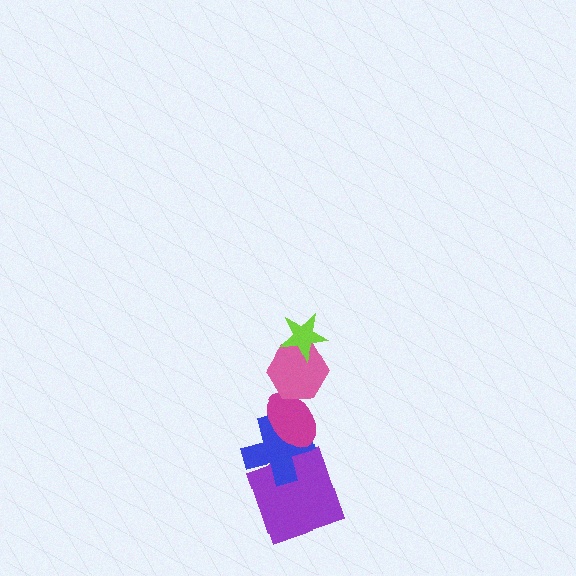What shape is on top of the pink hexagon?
The lime star is on top of the pink hexagon.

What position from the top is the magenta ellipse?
The magenta ellipse is 3rd from the top.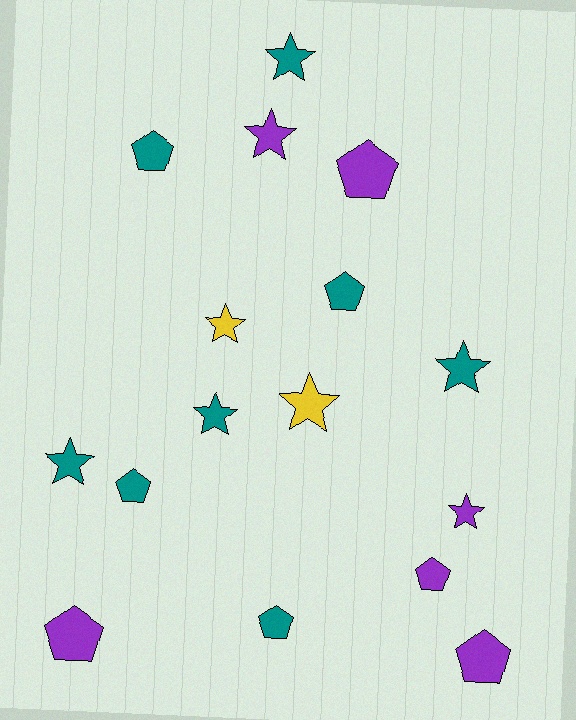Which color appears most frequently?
Teal, with 8 objects.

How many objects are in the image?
There are 16 objects.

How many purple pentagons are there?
There are 4 purple pentagons.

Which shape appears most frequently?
Star, with 8 objects.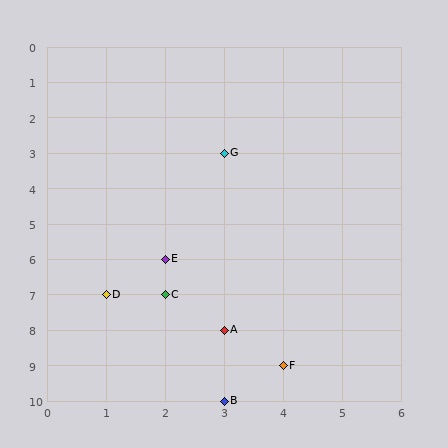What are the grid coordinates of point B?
Point B is at grid coordinates (3, 10).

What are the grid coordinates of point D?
Point D is at grid coordinates (1, 7).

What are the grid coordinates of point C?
Point C is at grid coordinates (2, 7).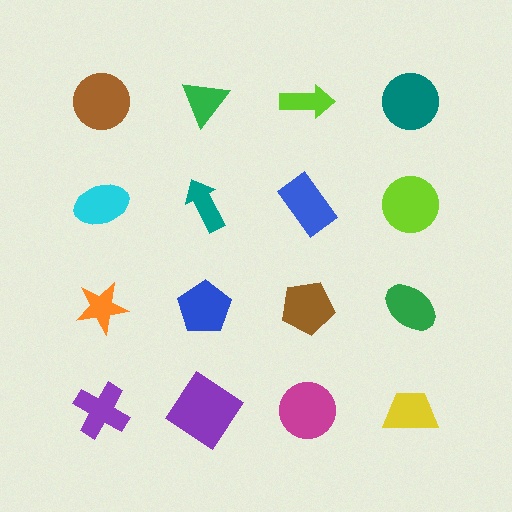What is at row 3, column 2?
A blue pentagon.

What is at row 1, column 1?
A brown circle.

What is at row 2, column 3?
A blue rectangle.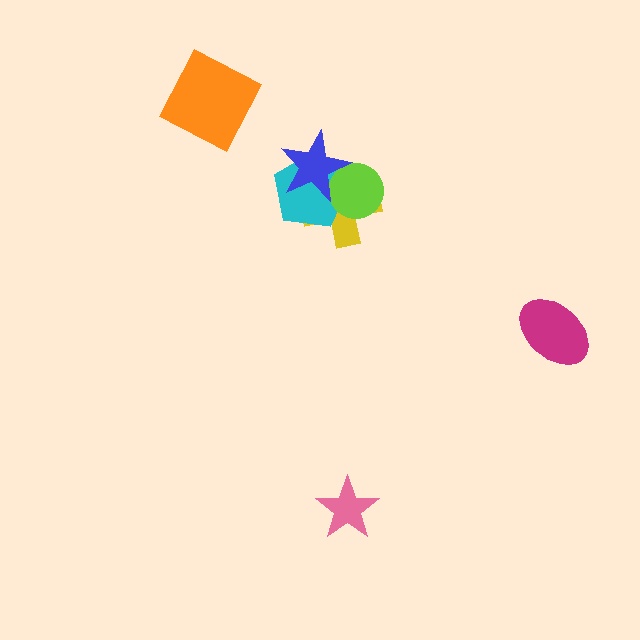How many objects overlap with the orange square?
0 objects overlap with the orange square.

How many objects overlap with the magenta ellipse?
0 objects overlap with the magenta ellipse.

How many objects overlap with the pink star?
0 objects overlap with the pink star.